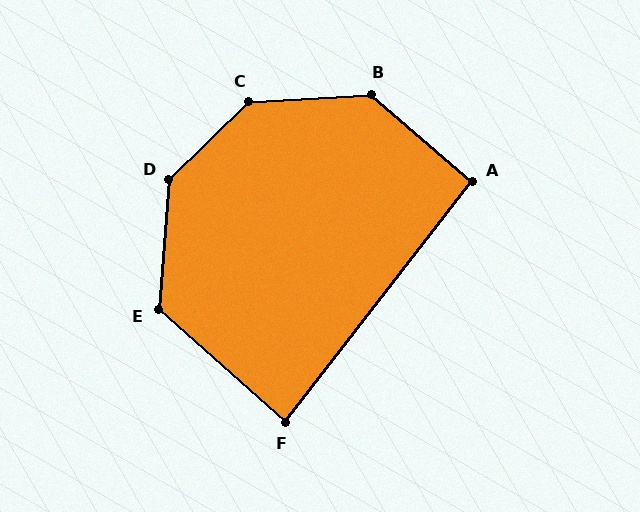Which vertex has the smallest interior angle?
F, at approximately 86 degrees.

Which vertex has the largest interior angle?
C, at approximately 140 degrees.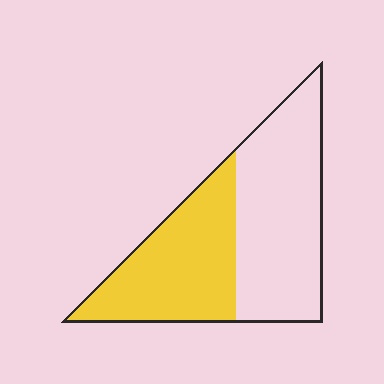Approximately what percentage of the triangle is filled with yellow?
Approximately 45%.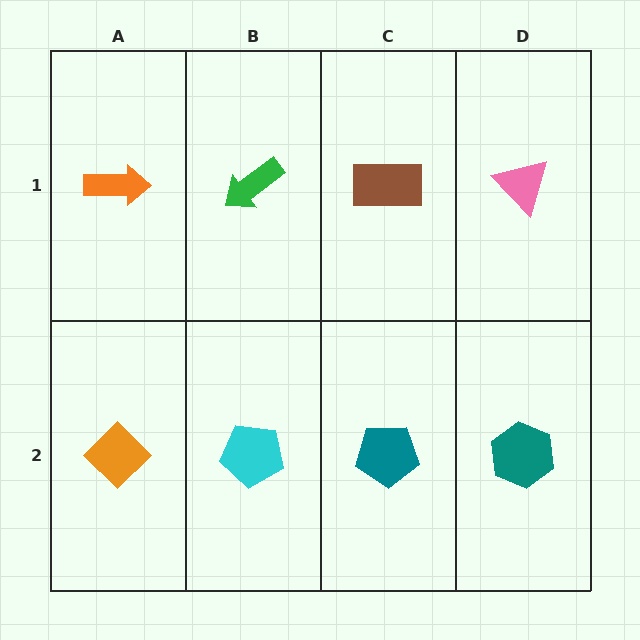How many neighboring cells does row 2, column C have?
3.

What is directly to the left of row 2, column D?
A teal pentagon.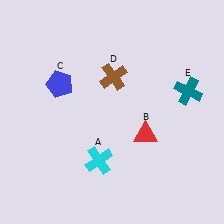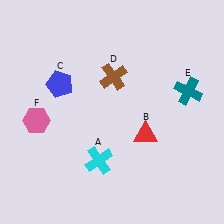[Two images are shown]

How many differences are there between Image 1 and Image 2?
There is 1 difference between the two images.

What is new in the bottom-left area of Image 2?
A pink hexagon (F) was added in the bottom-left area of Image 2.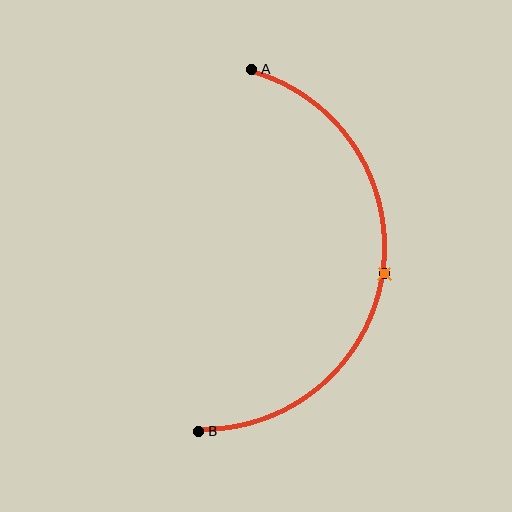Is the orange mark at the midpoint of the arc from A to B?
Yes. The orange mark lies on the arc at equal arc-length from both A and B — it is the arc midpoint.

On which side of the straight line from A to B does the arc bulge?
The arc bulges to the right of the straight line connecting A and B.